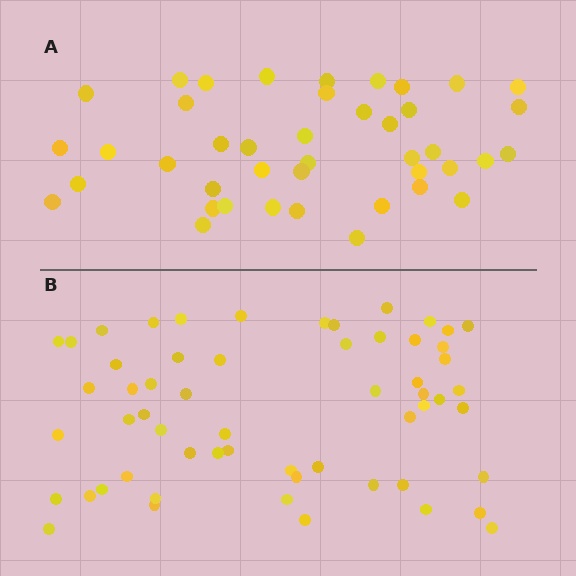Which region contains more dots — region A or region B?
Region B (the bottom region) has more dots.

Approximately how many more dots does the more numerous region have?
Region B has approximately 15 more dots than region A.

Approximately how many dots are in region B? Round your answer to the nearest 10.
About 60 dots. (The exact count is 58, which rounds to 60.)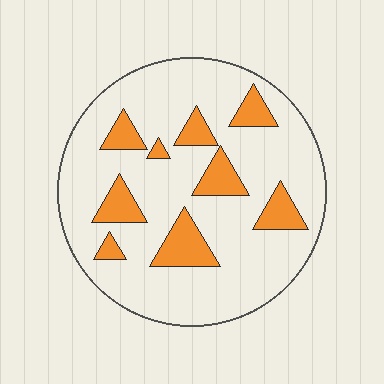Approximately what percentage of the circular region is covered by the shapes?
Approximately 20%.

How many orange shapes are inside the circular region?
9.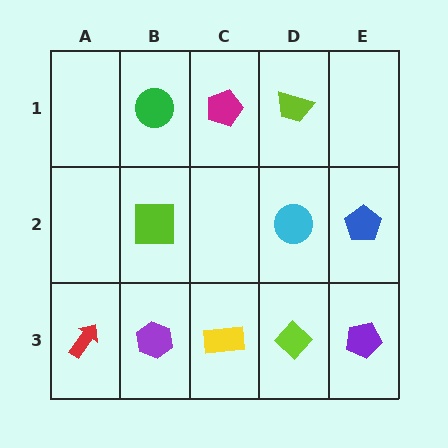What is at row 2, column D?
A cyan circle.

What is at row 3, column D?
A lime diamond.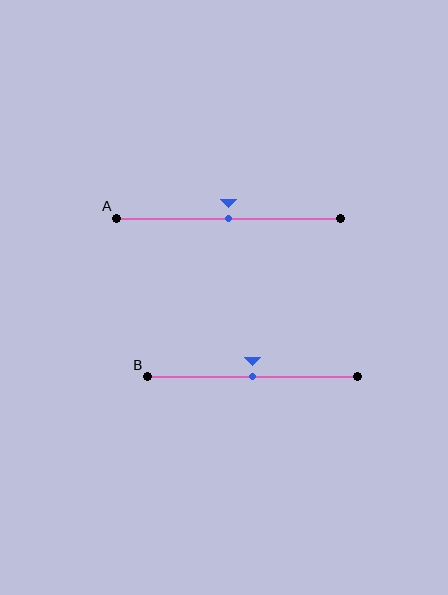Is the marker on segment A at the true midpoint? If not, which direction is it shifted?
Yes, the marker on segment A is at the true midpoint.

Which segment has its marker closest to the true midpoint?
Segment A has its marker closest to the true midpoint.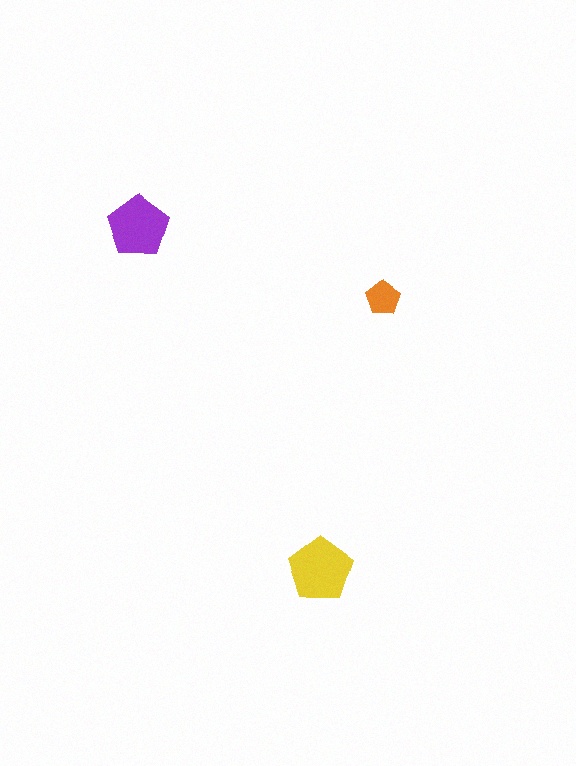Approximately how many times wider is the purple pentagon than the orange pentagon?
About 2 times wider.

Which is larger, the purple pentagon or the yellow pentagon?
The yellow one.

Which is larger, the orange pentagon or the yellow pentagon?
The yellow one.